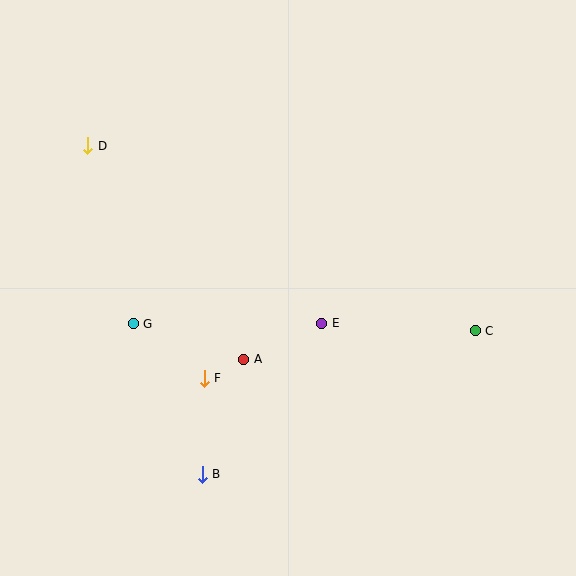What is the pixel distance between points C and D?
The distance between C and D is 429 pixels.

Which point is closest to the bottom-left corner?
Point B is closest to the bottom-left corner.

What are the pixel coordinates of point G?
Point G is at (133, 324).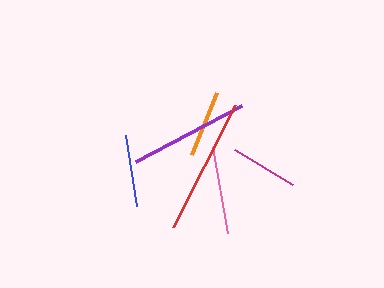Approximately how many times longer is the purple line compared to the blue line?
The purple line is approximately 1.7 times the length of the blue line.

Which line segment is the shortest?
The orange line is the shortest at approximately 67 pixels.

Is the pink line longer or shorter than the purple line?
The purple line is longer than the pink line.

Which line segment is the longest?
The red line is the longest at approximately 136 pixels.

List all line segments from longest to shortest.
From longest to shortest: red, purple, pink, blue, magenta, orange.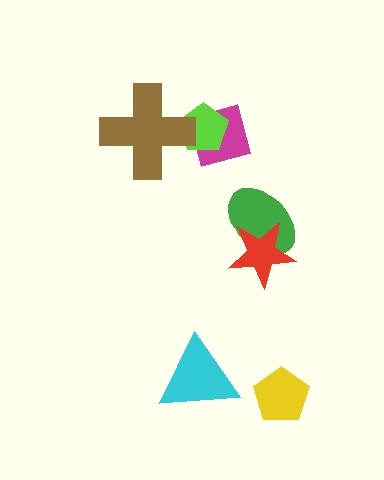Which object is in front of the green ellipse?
The red star is in front of the green ellipse.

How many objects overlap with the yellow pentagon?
0 objects overlap with the yellow pentagon.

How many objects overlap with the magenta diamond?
2 objects overlap with the magenta diamond.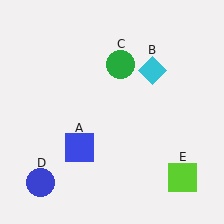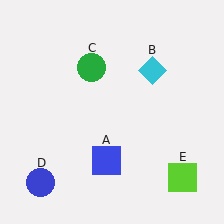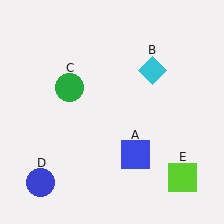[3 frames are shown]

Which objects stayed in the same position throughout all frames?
Cyan diamond (object B) and blue circle (object D) and lime square (object E) remained stationary.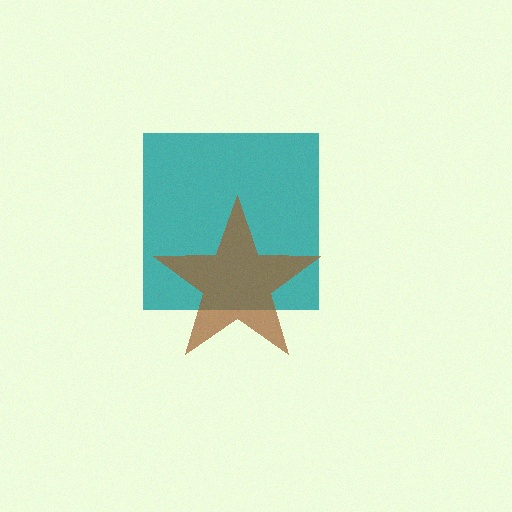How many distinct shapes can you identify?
There are 2 distinct shapes: a teal square, a brown star.